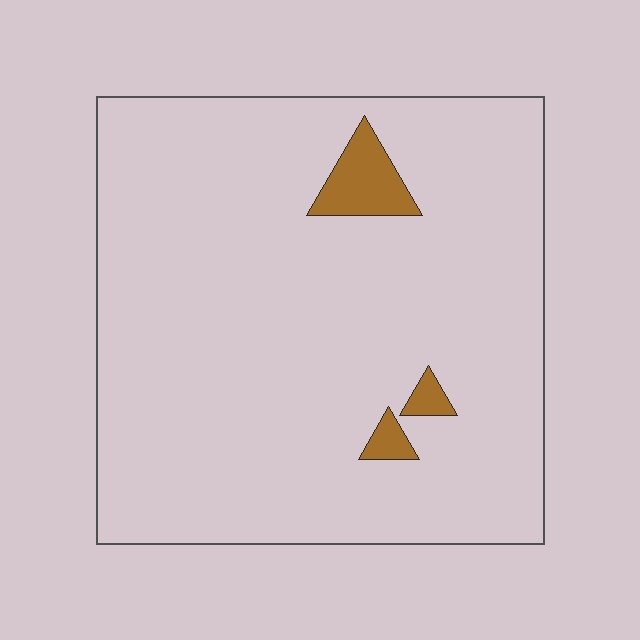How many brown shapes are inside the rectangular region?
3.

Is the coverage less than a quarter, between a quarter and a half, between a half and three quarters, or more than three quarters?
Less than a quarter.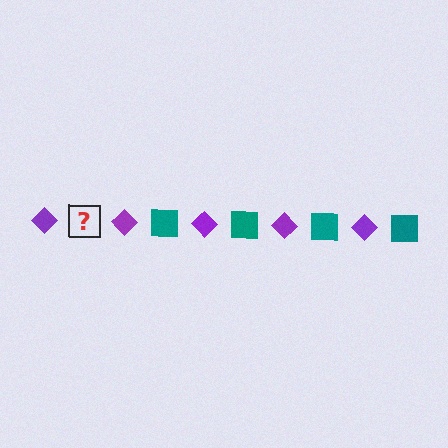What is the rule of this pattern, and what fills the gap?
The rule is that the pattern alternates between purple diamond and teal square. The gap should be filled with a teal square.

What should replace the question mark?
The question mark should be replaced with a teal square.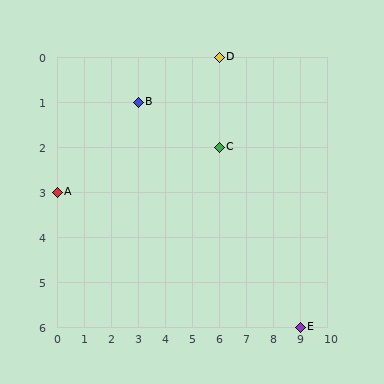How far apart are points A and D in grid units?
Points A and D are 6 columns and 3 rows apart (about 6.7 grid units diagonally).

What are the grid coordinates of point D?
Point D is at grid coordinates (6, 0).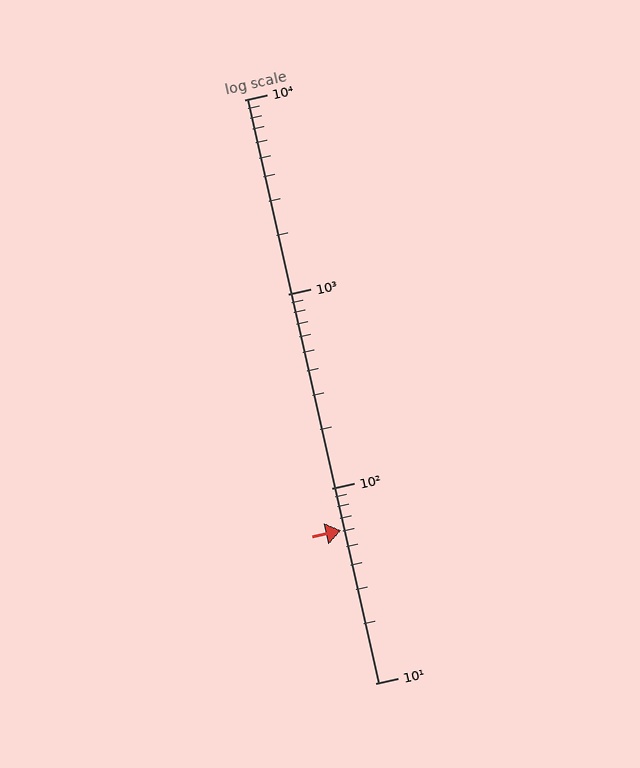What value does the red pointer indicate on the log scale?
The pointer indicates approximately 61.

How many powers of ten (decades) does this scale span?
The scale spans 3 decades, from 10 to 10000.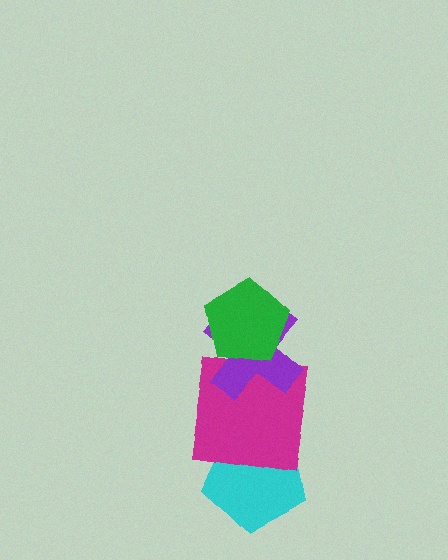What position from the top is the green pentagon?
The green pentagon is 1st from the top.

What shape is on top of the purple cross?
The green pentagon is on top of the purple cross.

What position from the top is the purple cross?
The purple cross is 2nd from the top.